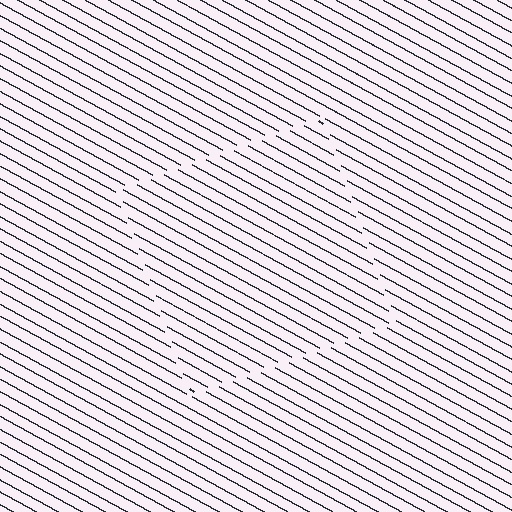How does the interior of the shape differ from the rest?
The interior of the shape contains the same grating, shifted by half a period — the contour is defined by the phase discontinuity where line-ends from the inner and outer gratings abut.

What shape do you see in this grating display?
An illusory square. The interior of the shape contains the same grating, shifted by half a period — the contour is defined by the phase discontinuity where line-ends from the inner and outer gratings abut.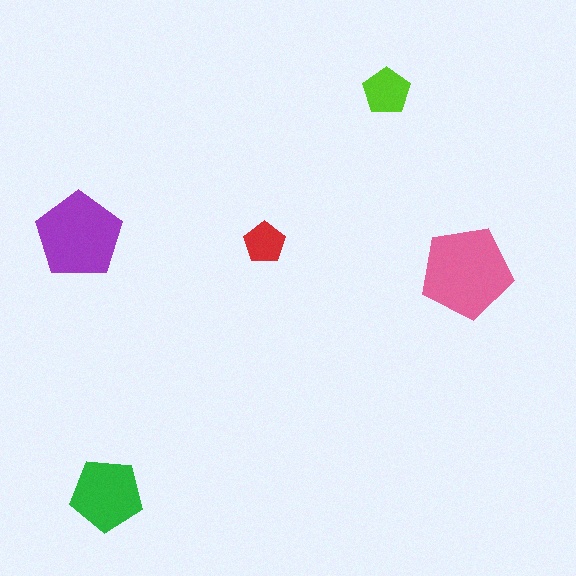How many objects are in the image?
There are 5 objects in the image.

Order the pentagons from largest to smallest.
the pink one, the purple one, the green one, the lime one, the red one.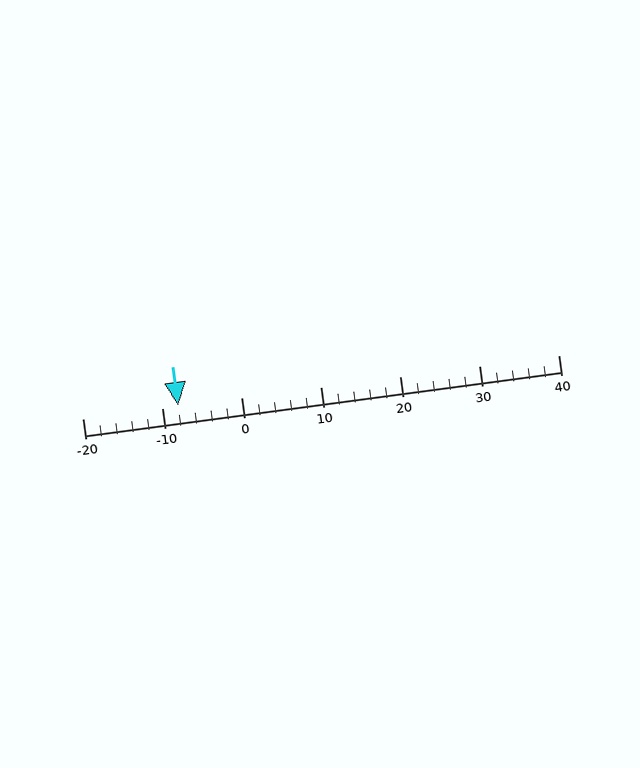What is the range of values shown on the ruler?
The ruler shows values from -20 to 40.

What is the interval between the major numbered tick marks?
The major tick marks are spaced 10 units apart.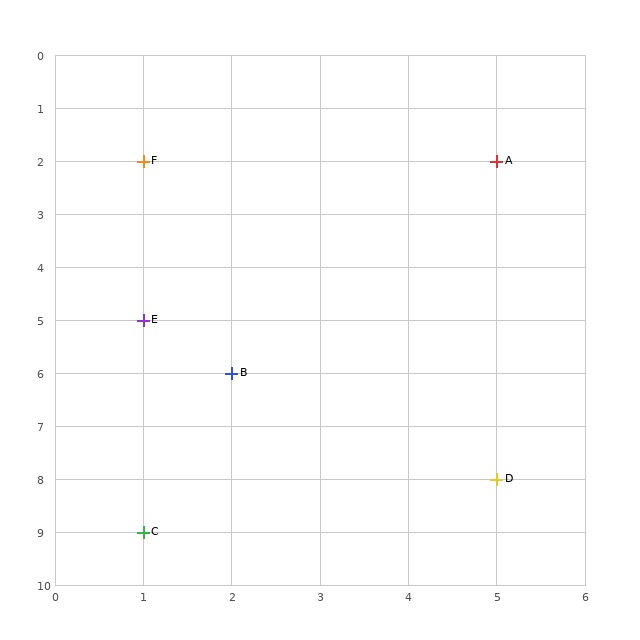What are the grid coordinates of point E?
Point E is at grid coordinates (1, 5).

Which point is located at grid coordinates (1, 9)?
Point C is at (1, 9).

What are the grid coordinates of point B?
Point B is at grid coordinates (2, 6).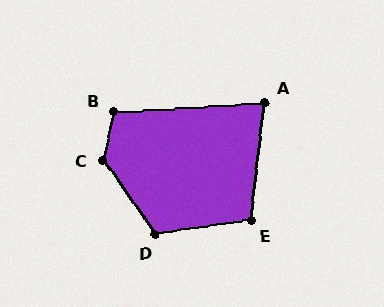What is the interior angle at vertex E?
Approximately 105 degrees (obtuse).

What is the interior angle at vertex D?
Approximately 117 degrees (obtuse).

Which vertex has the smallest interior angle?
A, at approximately 80 degrees.